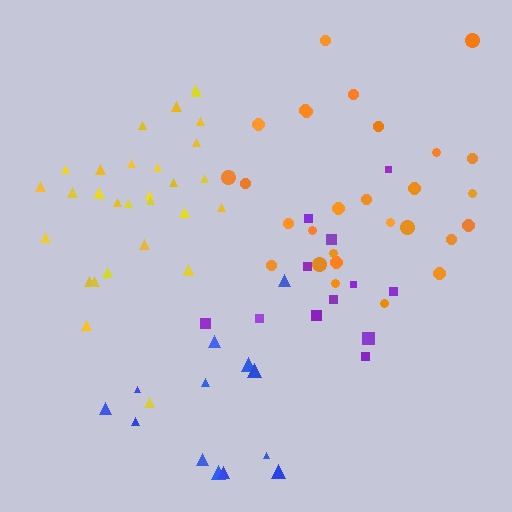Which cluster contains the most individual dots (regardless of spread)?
Yellow (31).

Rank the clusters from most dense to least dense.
yellow, orange, blue, purple.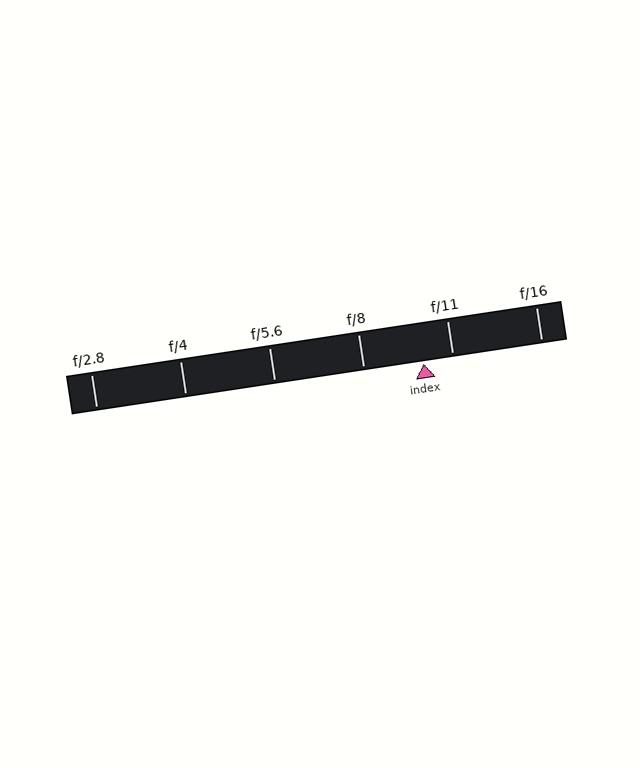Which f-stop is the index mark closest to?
The index mark is closest to f/11.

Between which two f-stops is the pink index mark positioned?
The index mark is between f/8 and f/11.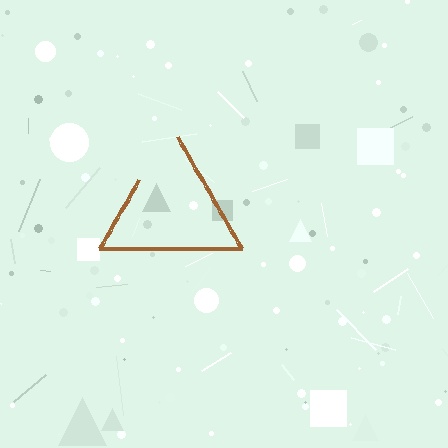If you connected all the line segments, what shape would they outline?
They would outline a triangle.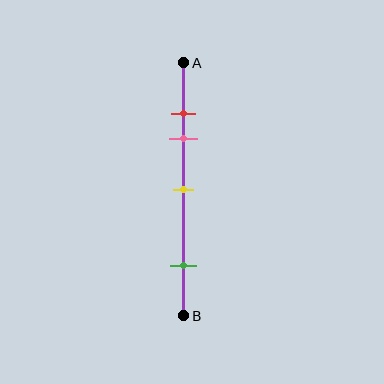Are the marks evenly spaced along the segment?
No, the marks are not evenly spaced.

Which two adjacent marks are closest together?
The red and pink marks are the closest adjacent pair.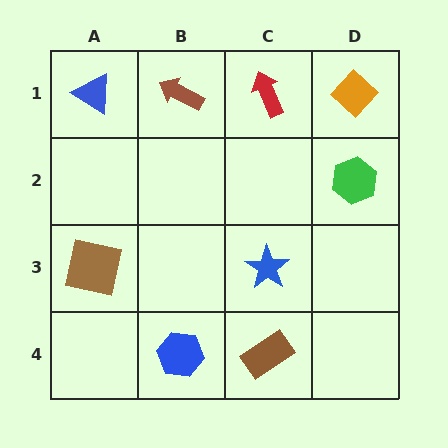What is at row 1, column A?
A blue triangle.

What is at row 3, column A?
A brown square.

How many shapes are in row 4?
2 shapes.